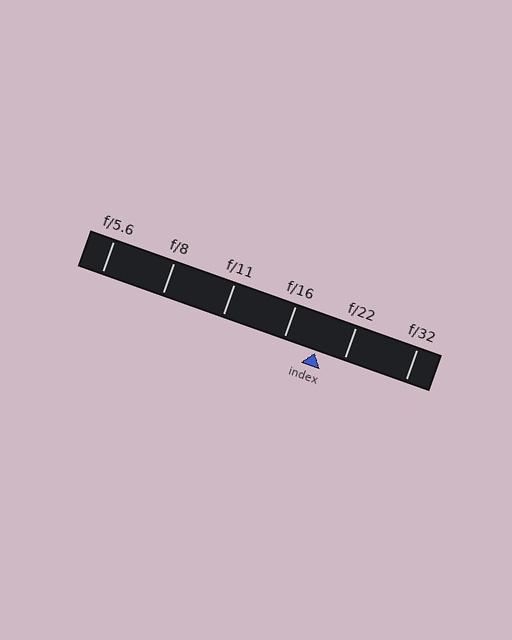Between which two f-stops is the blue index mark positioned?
The index mark is between f/16 and f/22.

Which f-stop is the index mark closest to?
The index mark is closest to f/22.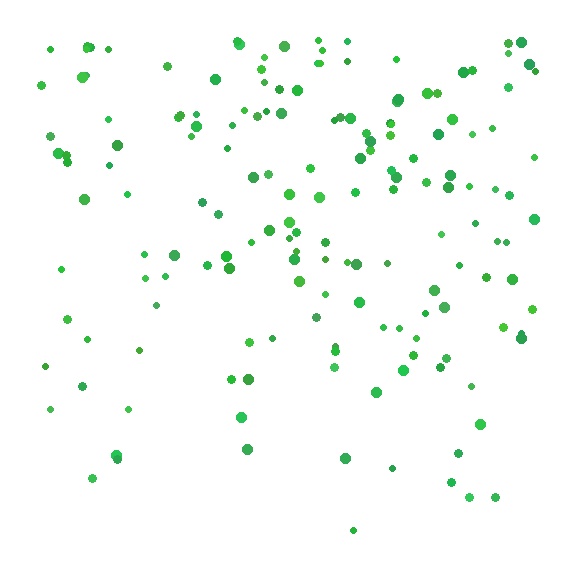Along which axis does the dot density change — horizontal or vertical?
Vertical.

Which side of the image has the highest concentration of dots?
The top.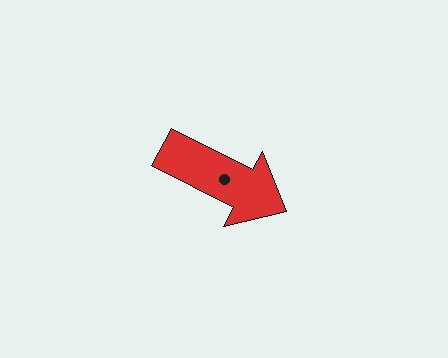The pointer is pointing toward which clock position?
Roughly 4 o'clock.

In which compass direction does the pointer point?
Southeast.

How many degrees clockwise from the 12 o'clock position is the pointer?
Approximately 117 degrees.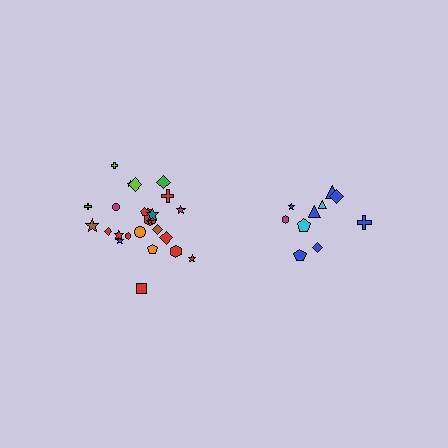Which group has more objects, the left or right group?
The left group.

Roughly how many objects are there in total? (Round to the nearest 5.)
Roughly 35 objects in total.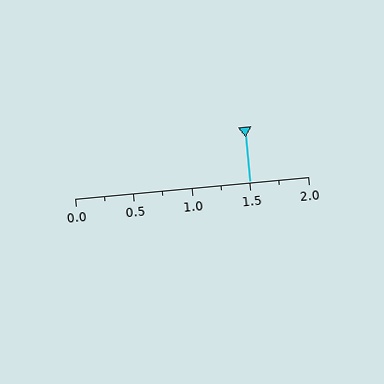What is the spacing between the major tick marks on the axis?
The major ticks are spaced 0.5 apart.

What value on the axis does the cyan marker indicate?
The marker indicates approximately 1.5.